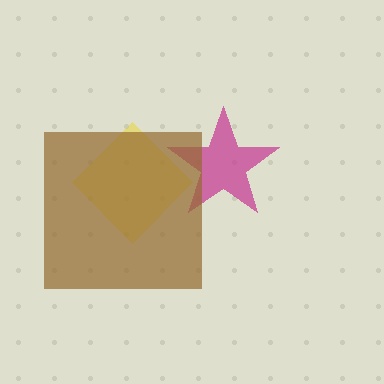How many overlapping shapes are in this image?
There are 3 overlapping shapes in the image.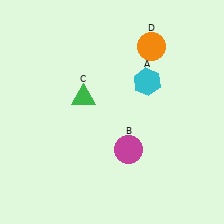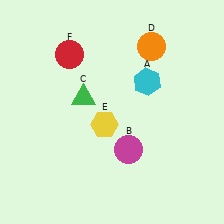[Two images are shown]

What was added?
A yellow hexagon (E), a red circle (F) were added in Image 2.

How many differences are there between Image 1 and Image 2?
There are 2 differences between the two images.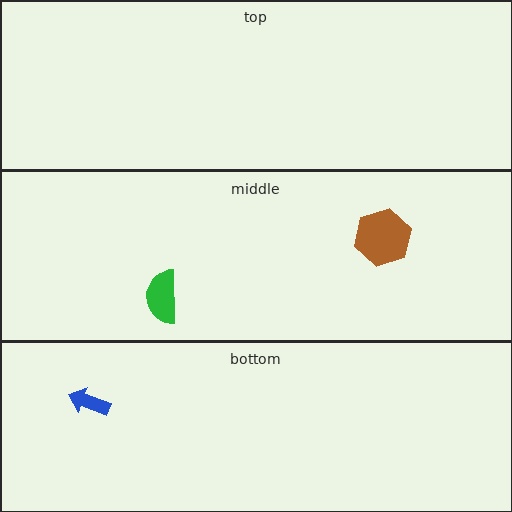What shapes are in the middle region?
The brown hexagon, the green semicircle.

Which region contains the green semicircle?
The middle region.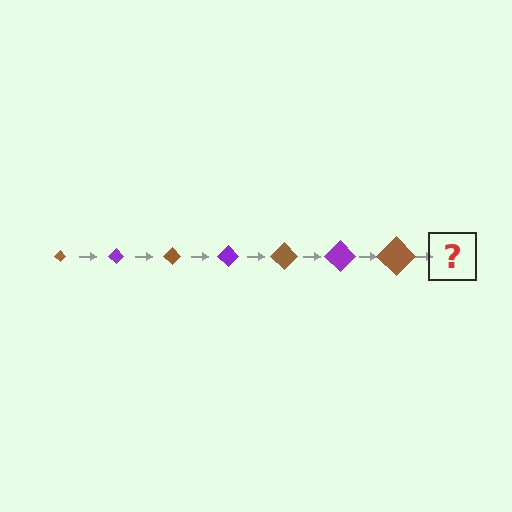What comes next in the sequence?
The next element should be a purple diamond, larger than the previous one.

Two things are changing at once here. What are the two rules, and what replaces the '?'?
The two rules are that the diamond grows larger each step and the color cycles through brown and purple. The '?' should be a purple diamond, larger than the previous one.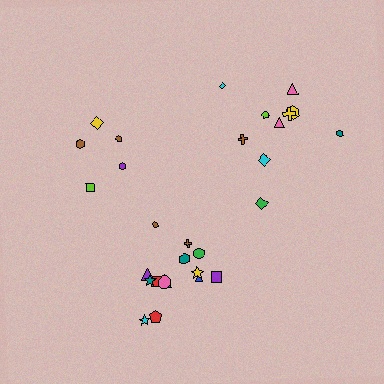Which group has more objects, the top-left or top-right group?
The top-right group.